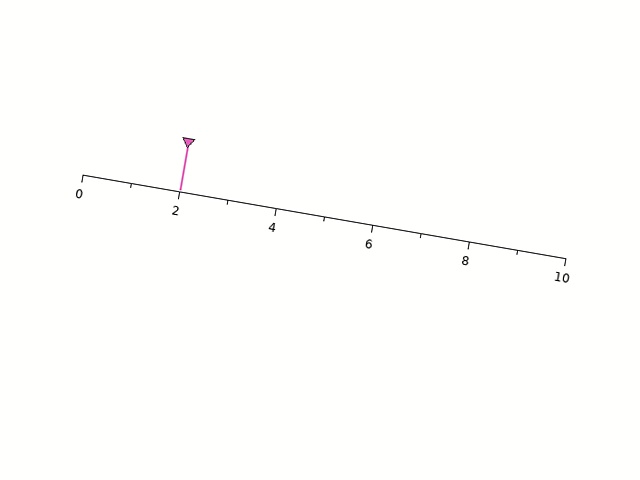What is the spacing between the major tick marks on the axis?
The major ticks are spaced 2 apart.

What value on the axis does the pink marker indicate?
The marker indicates approximately 2.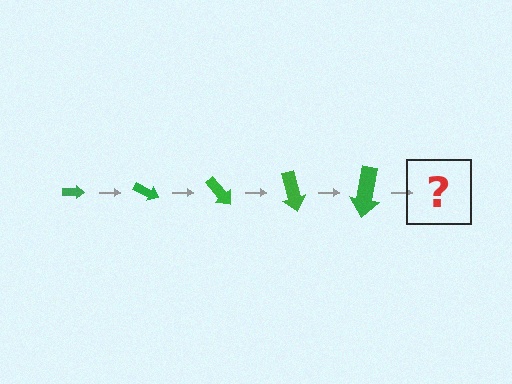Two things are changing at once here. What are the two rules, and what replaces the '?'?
The two rules are that the arrow grows larger each step and it rotates 25 degrees each step. The '?' should be an arrow, larger than the previous one and rotated 125 degrees from the start.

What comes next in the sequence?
The next element should be an arrow, larger than the previous one and rotated 125 degrees from the start.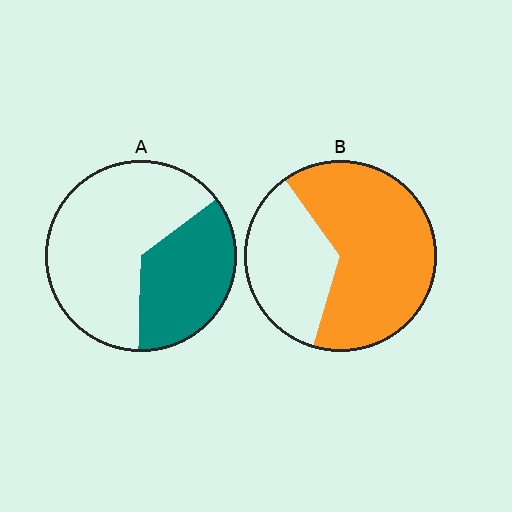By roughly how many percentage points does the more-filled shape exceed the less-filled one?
By roughly 30 percentage points (B over A).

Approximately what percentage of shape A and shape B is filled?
A is approximately 35% and B is approximately 65%.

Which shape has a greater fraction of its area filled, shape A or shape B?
Shape B.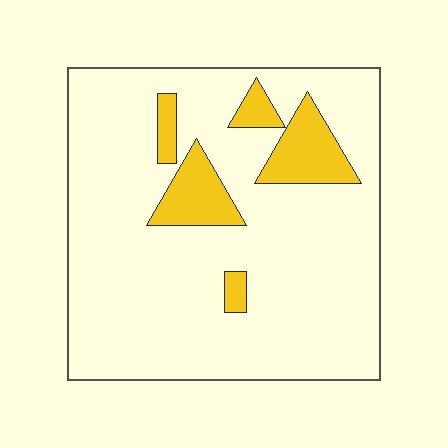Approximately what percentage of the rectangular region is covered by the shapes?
Approximately 15%.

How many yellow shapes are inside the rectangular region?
5.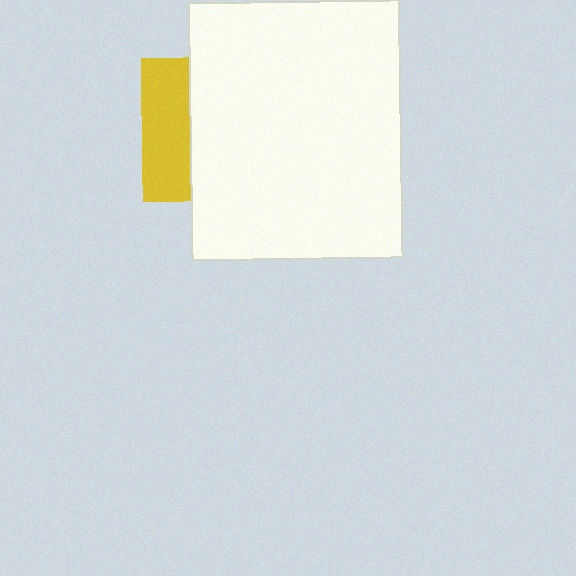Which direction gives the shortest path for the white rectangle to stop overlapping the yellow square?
Moving right gives the shortest separation.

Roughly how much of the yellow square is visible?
A small part of it is visible (roughly 33%).